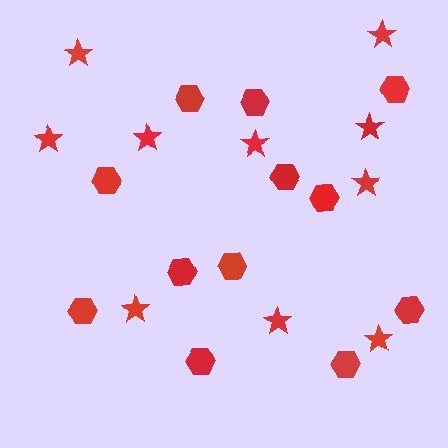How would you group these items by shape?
There are 2 groups: one group of hexagons (12) and one group of stars (10).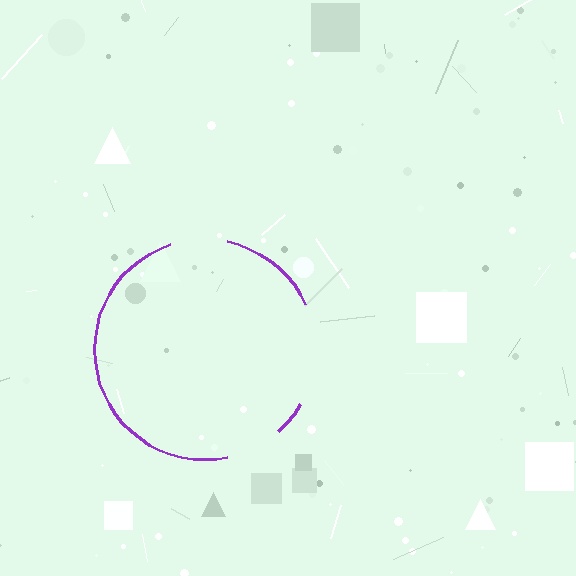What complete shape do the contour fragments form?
The contour fragments form a circle.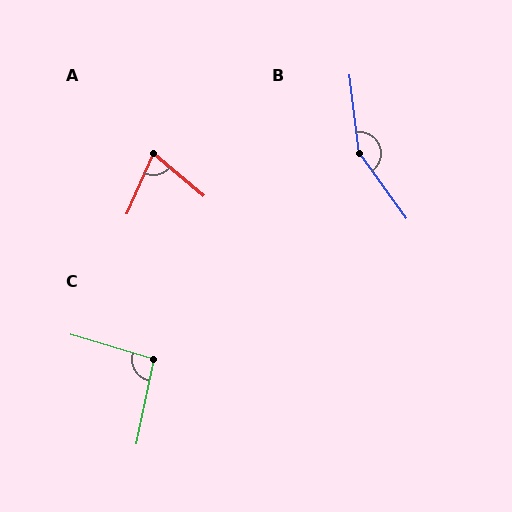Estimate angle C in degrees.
Approximately 95 degrees.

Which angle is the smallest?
A, at approximately 74 degrees.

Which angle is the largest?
B, at approximately 151 degrees.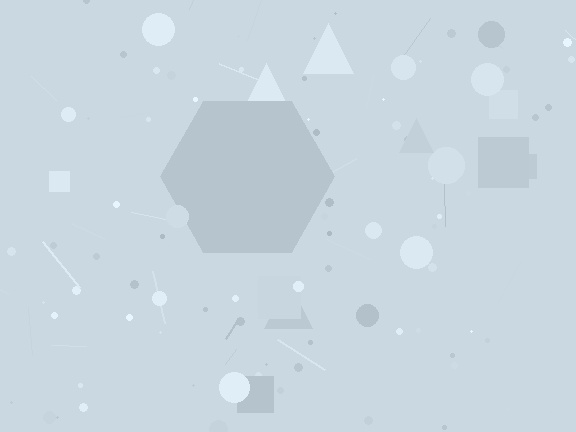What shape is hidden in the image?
A hexagon is hidden in the image.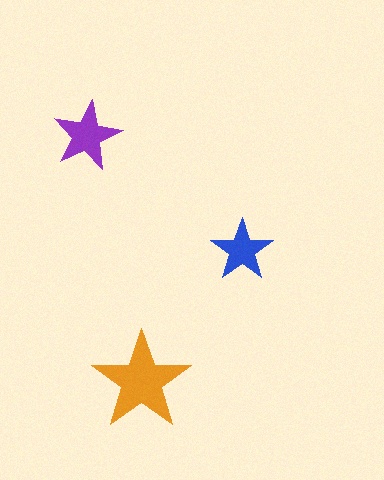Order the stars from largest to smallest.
the orange one, the purple one, the blue one.